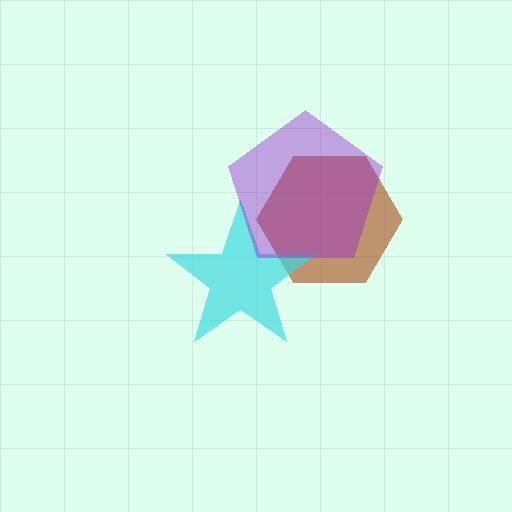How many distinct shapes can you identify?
There are 3 distinct shapes: a brown hexagon, a cyan star, a purple pentagon.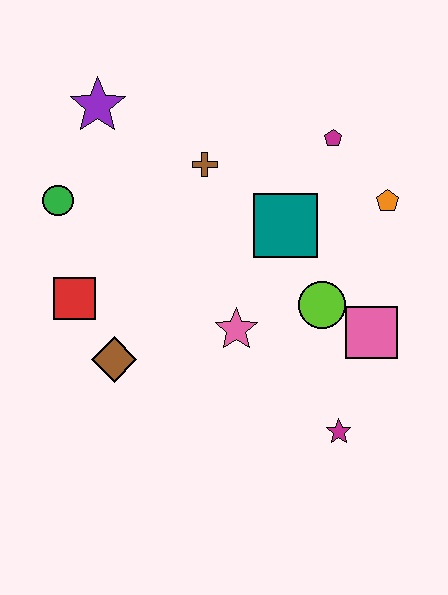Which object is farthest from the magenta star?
The purple star is farthest from the magenta star.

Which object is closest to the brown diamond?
The red square is closest to the brown diamond.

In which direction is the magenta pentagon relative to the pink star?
The magenta pentagon is above the pink star.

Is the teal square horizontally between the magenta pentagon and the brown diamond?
Yes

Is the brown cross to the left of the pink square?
Yes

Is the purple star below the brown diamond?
No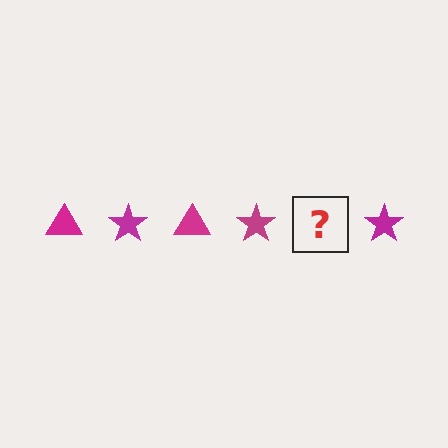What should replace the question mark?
The question mark should be replaced with a magenta triangle.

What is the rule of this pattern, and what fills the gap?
The rule is that the pattern cycles through triangle, star shapes in magenta. The gap should be filled with a magenta triangle.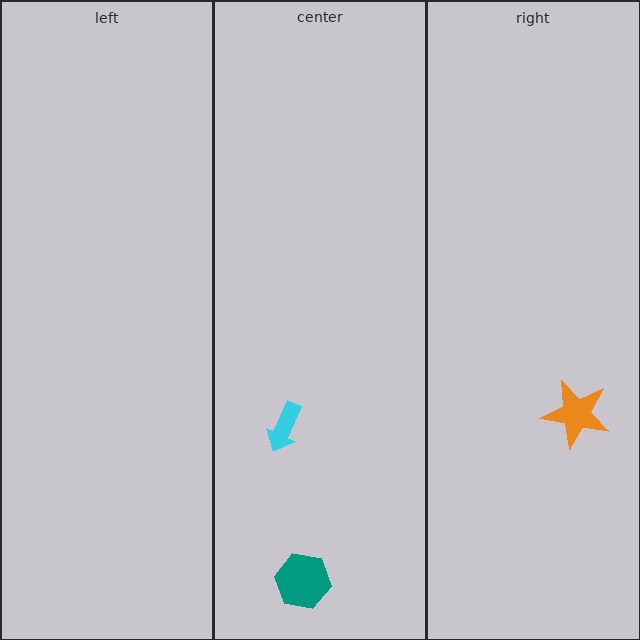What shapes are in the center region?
The teal hexagon, the cyan arrow.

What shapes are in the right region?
The orange star.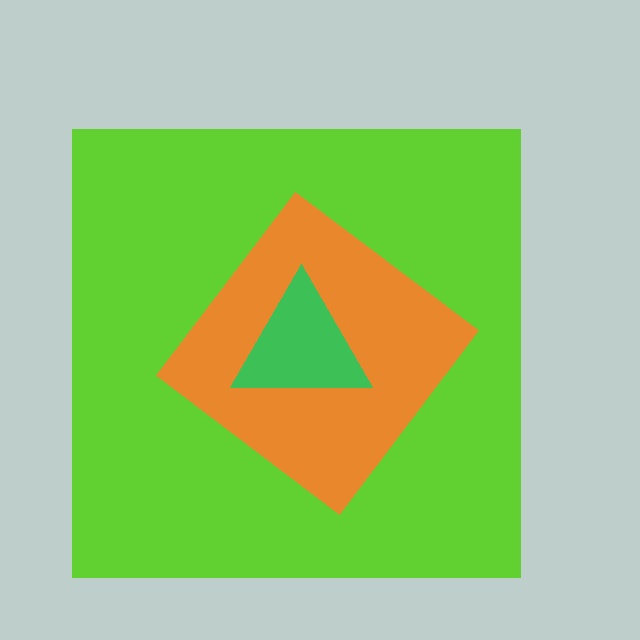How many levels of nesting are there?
3.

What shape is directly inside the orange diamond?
The green triangle.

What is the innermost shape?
The green triangle.